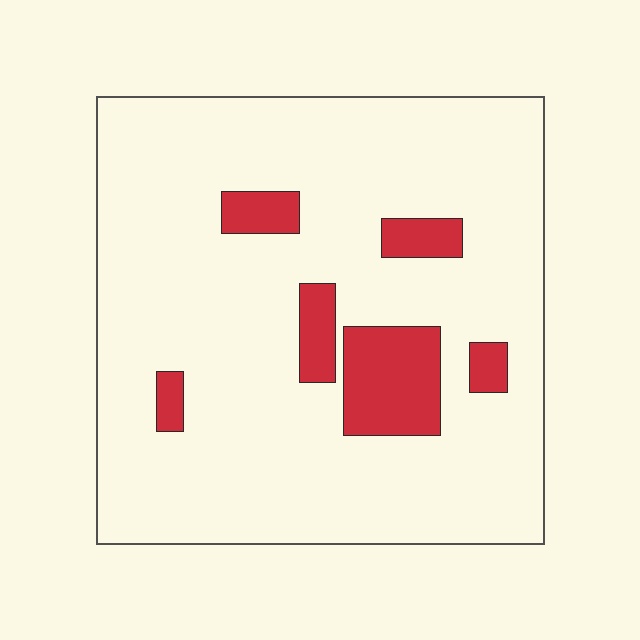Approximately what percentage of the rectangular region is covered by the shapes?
Approximately 10%.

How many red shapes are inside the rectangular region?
6.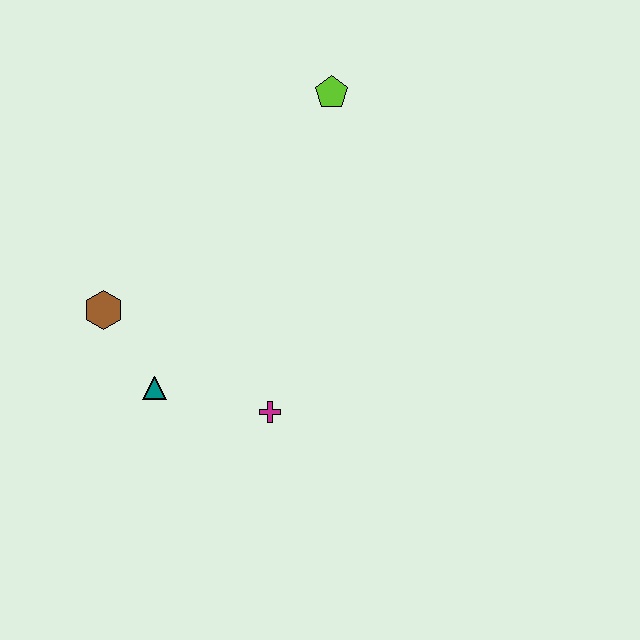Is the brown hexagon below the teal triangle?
No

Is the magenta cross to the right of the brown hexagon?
Yes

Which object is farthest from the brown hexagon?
The lime pentagon is farthest from the brown hexagon.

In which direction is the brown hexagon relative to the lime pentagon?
The brown hexagon is to the left of the lime pentagon.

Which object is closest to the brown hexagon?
The teal triangle is closest to the brown hexagon.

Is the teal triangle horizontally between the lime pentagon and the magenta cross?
No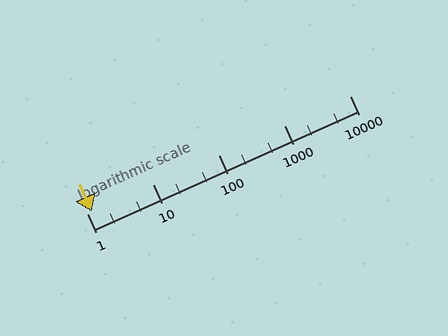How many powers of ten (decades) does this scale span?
The scale spans 4 decades, from 1 to 10000.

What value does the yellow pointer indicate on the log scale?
The pointer indicates approximately 1.2.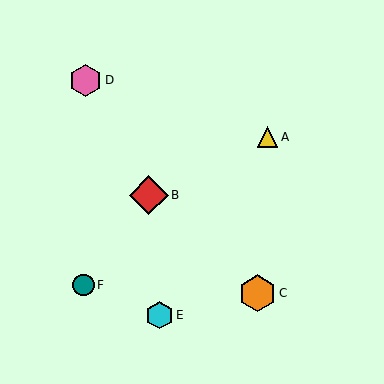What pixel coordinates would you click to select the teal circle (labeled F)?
Click at (83, 285) to select the teal circle F.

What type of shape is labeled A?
Shape A is a yellow triangle.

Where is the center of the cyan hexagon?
The center of the cyan hexagon is at (159, 315).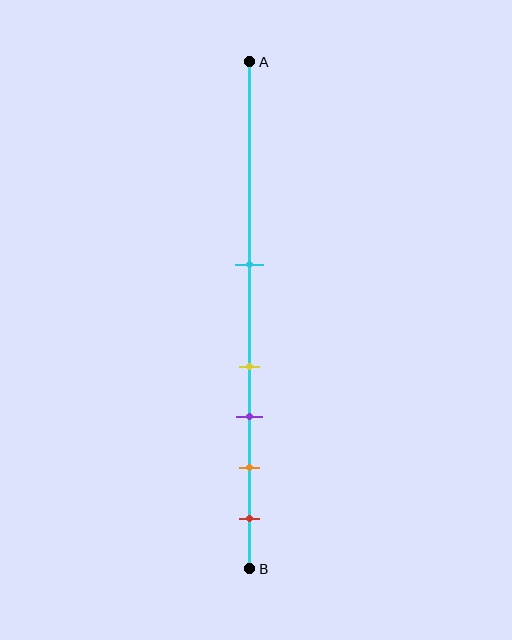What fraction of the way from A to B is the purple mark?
The purple mark is approximately 70% (0.7) of the way from A to B.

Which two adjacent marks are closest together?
The yellow and purple marks are the closest adjacent pair.